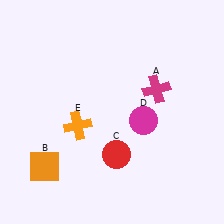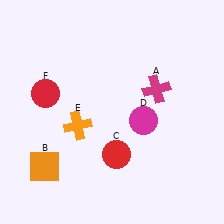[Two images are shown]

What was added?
A red circle (F) was added in Image 2.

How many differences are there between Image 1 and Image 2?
There is 1 difference between the two images.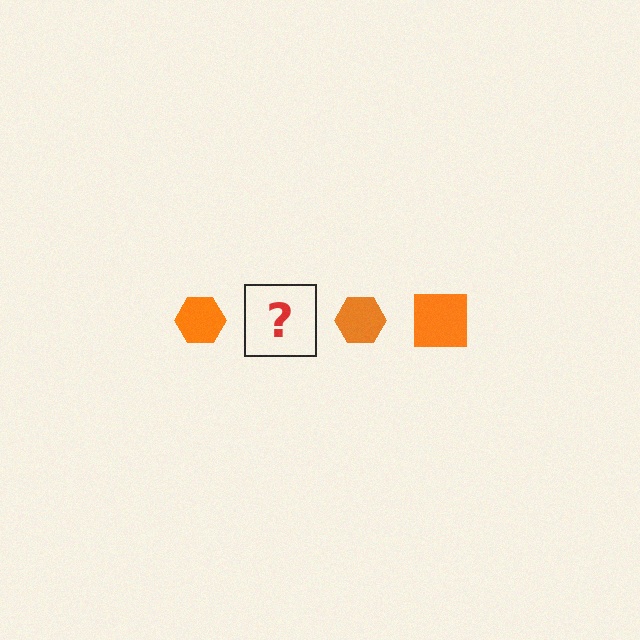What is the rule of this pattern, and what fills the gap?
The rule is that the pattern cycles through hexagon, square shapes in orange. The gap should be filled with an orange square.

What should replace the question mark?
The question mark should be replaced with an orange square.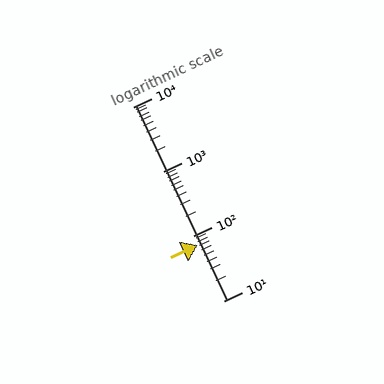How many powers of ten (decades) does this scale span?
The scale spans 3 decades, from 10 to 10000.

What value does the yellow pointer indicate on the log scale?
The pointer indicates approximately 73.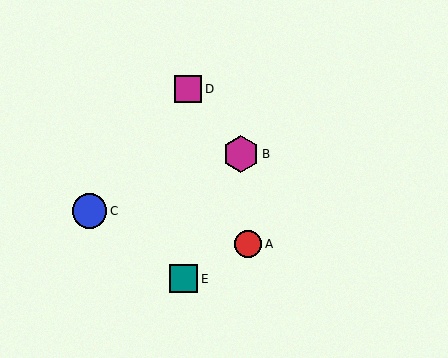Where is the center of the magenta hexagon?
The center of the magenta hexagon is at (241, 154).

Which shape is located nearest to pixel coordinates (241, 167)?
The magenta hexagon (labeled B) at (241, 154) is nearest to that location.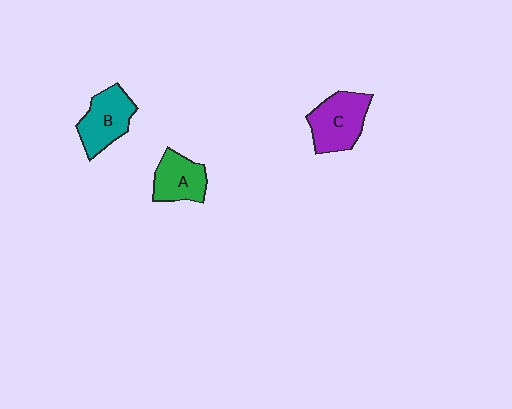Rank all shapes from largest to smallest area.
From largest to smallest: C (purple), B (teal), A (green).